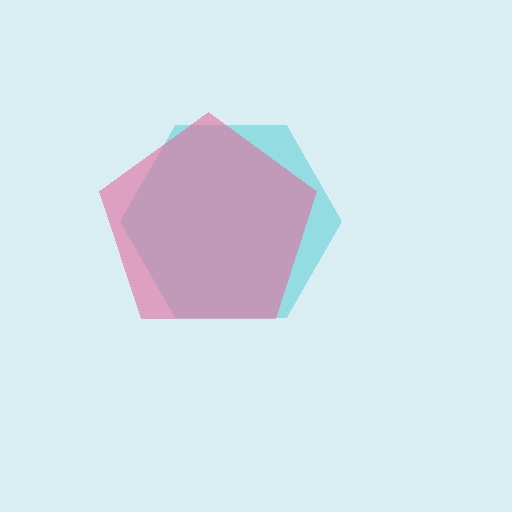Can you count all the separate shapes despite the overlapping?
Yes, there are 2 separate shapes.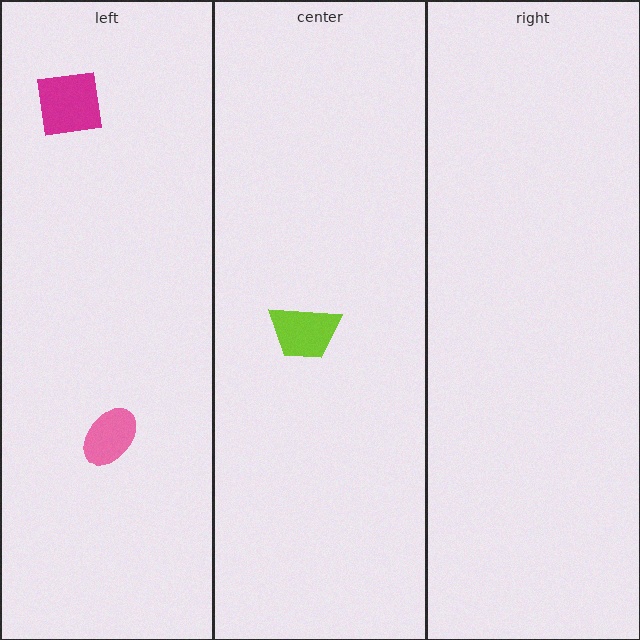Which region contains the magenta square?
The left region.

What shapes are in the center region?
The lime trapezoid.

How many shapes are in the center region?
1.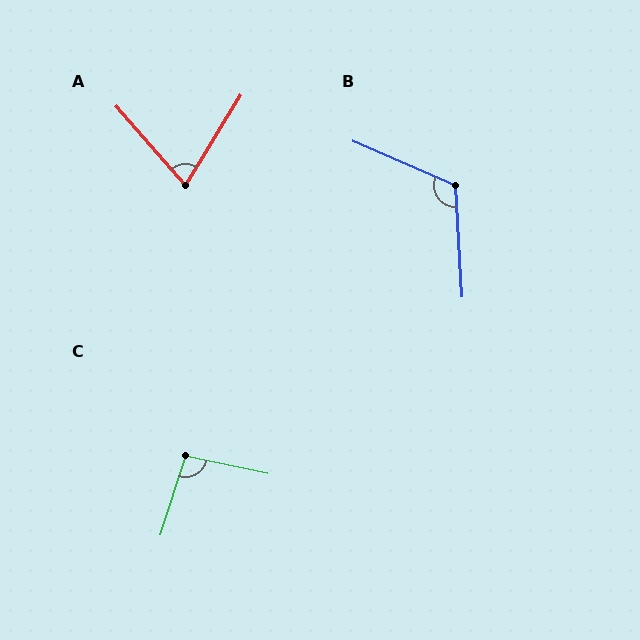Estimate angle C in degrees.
Approximately 96 degrees.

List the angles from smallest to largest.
A (72°), C (96°), B (117°).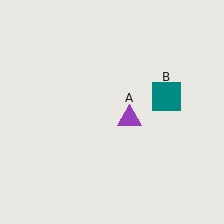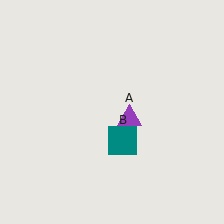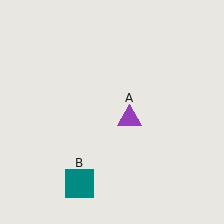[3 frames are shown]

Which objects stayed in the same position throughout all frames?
Purple triangle (object A) remained stationary.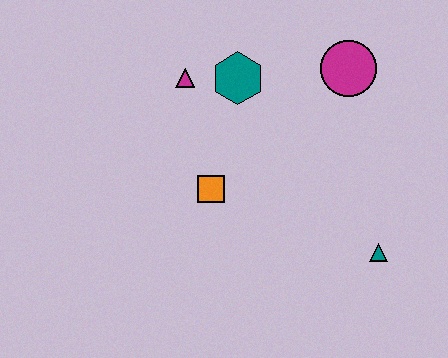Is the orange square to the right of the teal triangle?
No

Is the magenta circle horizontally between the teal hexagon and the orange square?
No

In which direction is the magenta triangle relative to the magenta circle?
The magenta triangle is to the left of the magenta circle.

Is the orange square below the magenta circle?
Yes